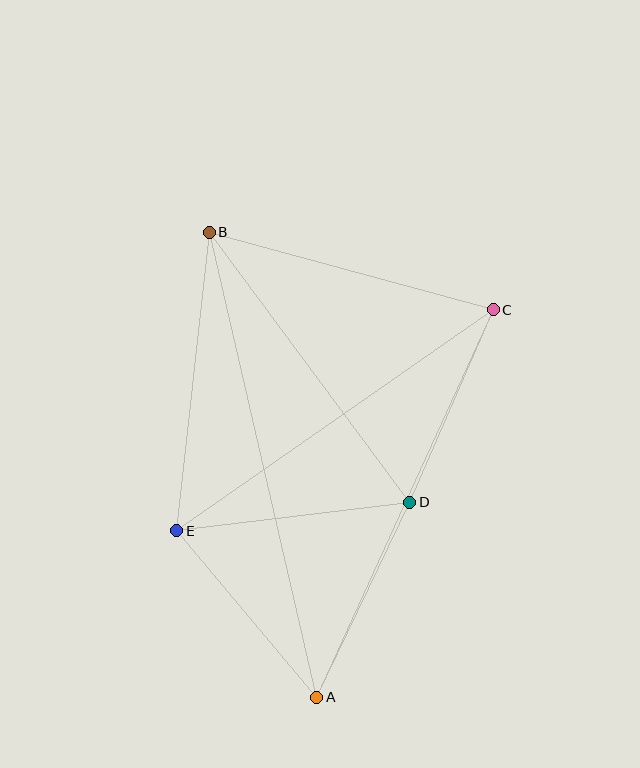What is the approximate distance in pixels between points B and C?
The distance between B and C is approximately 294 pixels.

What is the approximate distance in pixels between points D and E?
The distance between D and E is approximately 235 pixels.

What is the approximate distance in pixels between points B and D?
The distance between B and D is approximately 336 pixels.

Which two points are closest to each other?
Points C and D are closest to each other.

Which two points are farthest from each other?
Points A and B are farthest from each other.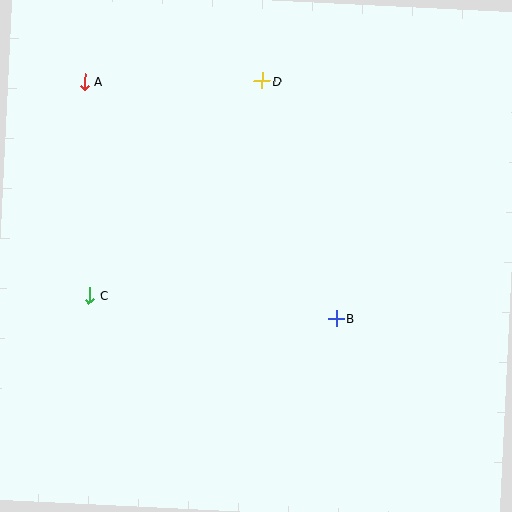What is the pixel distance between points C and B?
The distance between C and B is 248 pixels.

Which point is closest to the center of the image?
Point B at (336, 318) is closest to the center.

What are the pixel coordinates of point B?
Point B is at (336, 318).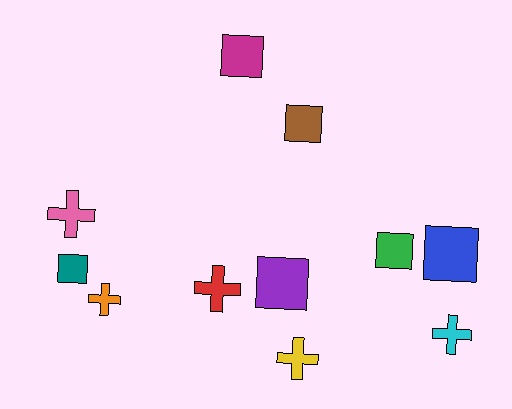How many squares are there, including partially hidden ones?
There are 6 squares.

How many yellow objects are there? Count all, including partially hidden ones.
There is 1 yellow object.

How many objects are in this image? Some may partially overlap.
There are 11 objects.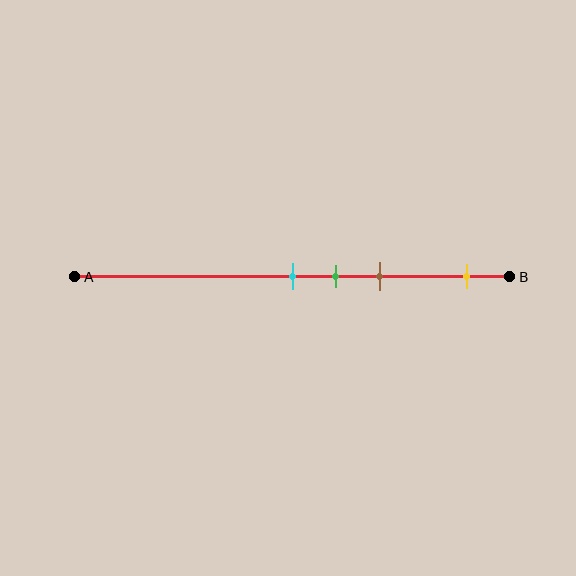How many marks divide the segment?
There are 4 marks dividing the segment.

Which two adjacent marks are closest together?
The cyan and green marks are the closest adjacent pair.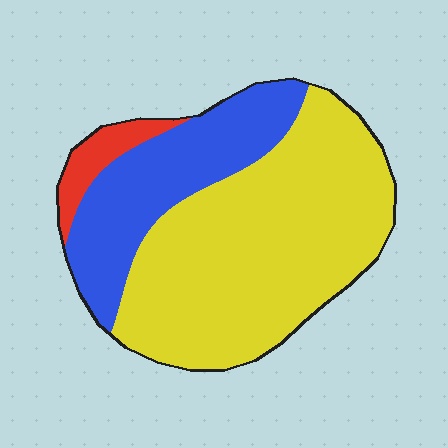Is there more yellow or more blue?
Yellow.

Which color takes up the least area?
Red, at roughly 5%.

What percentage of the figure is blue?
Blue covers roughly 30% of the figure.